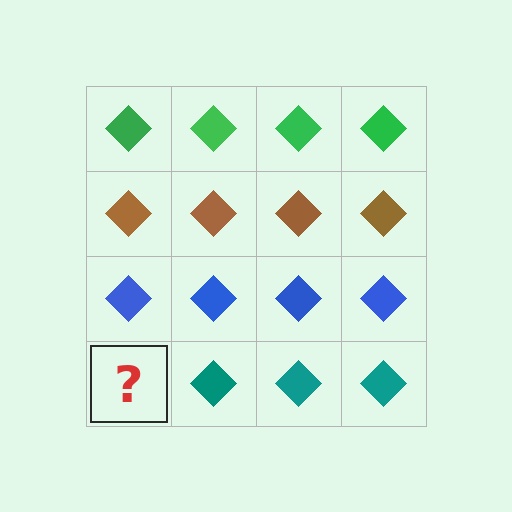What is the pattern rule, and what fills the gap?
The rule is that each row has a consistent color. The gap should be filled with a teal diamond.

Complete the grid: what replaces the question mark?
The question mark should be replaced with a teal diamond.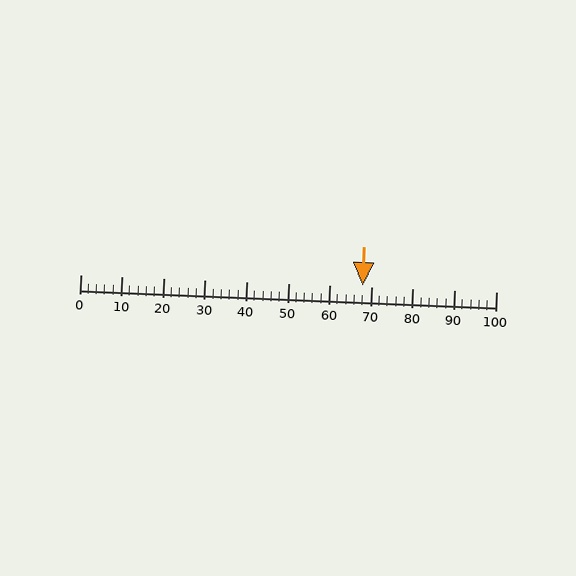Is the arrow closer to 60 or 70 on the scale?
The arrow is closer to 70.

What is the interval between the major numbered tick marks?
The major tick marks are spaced 10 units apart.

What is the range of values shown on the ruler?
The ruler shows values from 0 to 100.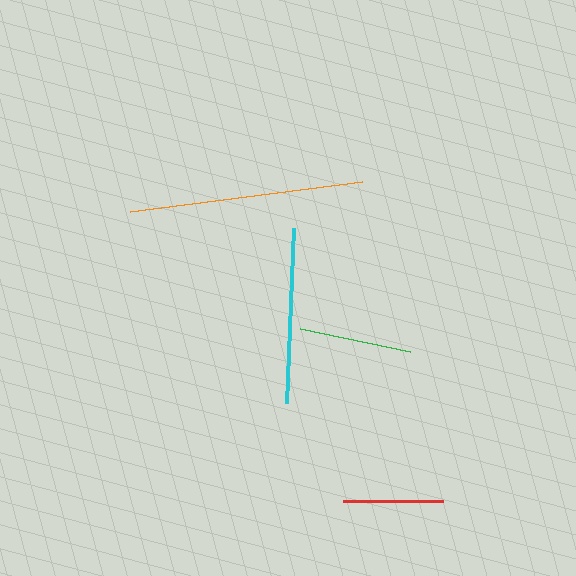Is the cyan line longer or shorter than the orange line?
The orange line is longer than the cyan line.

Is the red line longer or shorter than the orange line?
The orange line is longer than the red line.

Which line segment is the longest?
The orange line is the longest at approximately 234 pixels.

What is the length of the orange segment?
The orange segment is approximately 234 pixels long.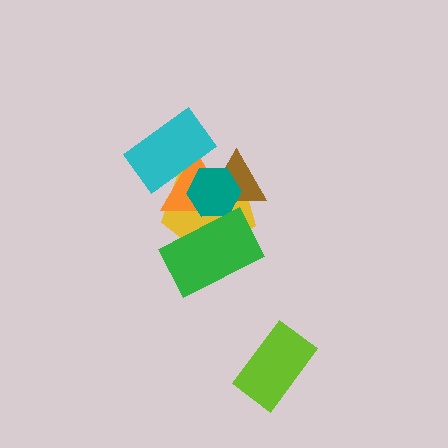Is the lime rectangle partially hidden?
No, no other shape covers it.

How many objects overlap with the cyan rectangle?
3 objects overlap with the cyan rectangle.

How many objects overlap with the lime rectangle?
0 objects overlap with the lime rectangle.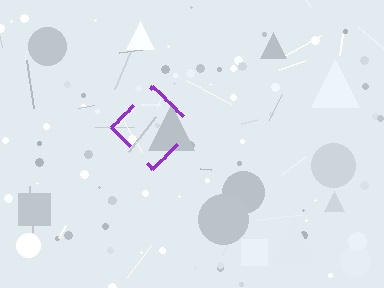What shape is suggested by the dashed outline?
The dashed outline suggests a diamond.